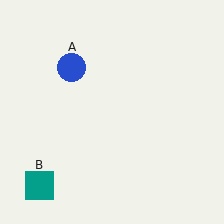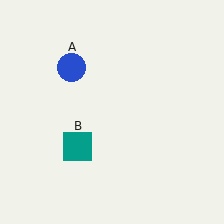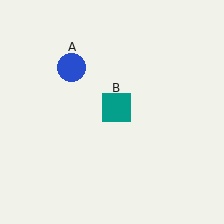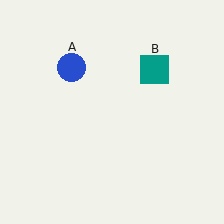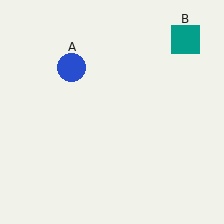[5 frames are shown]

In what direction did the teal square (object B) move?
The teal square (object B) moved up and to the right.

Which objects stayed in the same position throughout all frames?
Blue circle (object A) remained stationary.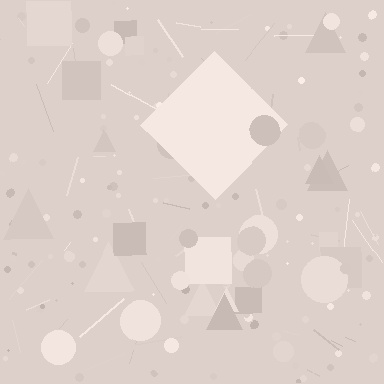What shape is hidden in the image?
A diamond is hidden in the image.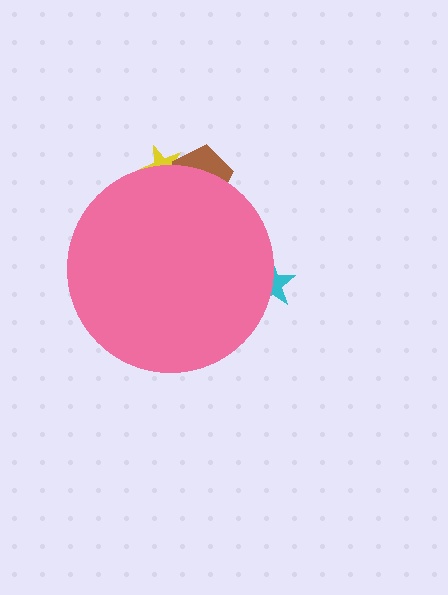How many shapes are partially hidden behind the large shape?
3 shapes are partially hidden.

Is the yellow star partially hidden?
Yes, the yellow star is partially hidden behind the pink circle.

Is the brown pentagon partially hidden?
Yes, the brown pentagon is partially hidden behind the pink circle.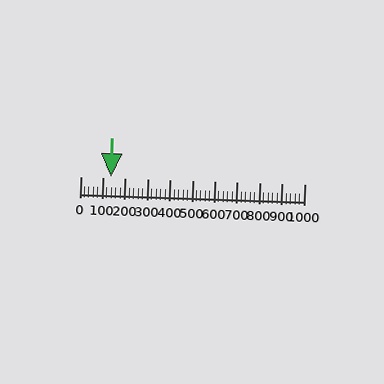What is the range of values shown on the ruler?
The ruler shows values from 0 to 1000.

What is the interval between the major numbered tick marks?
The major tick marks are spaced 100 units apart.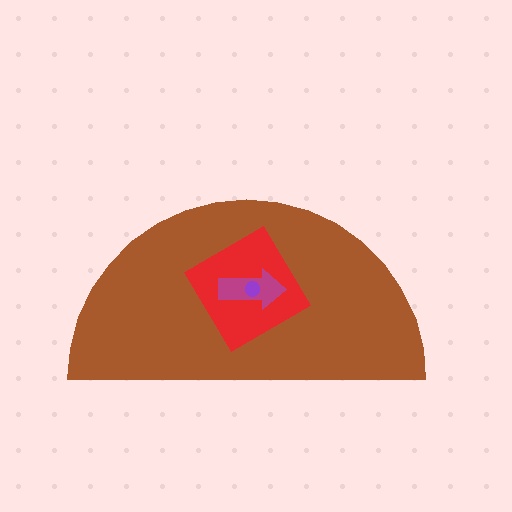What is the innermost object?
The purple circle.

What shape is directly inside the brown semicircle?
The red diamond.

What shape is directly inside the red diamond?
The magenta arrow.